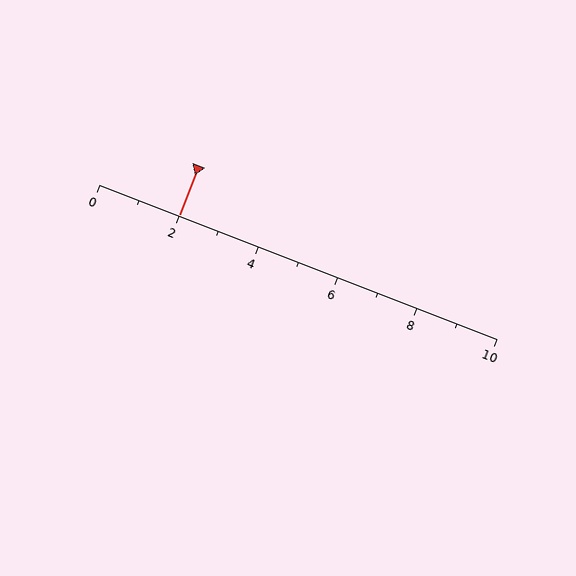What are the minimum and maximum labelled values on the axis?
The axis runs from 0 to 10.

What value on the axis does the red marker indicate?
The marker indicates approximately 2.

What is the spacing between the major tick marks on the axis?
The major ticks are spaced 2 apart.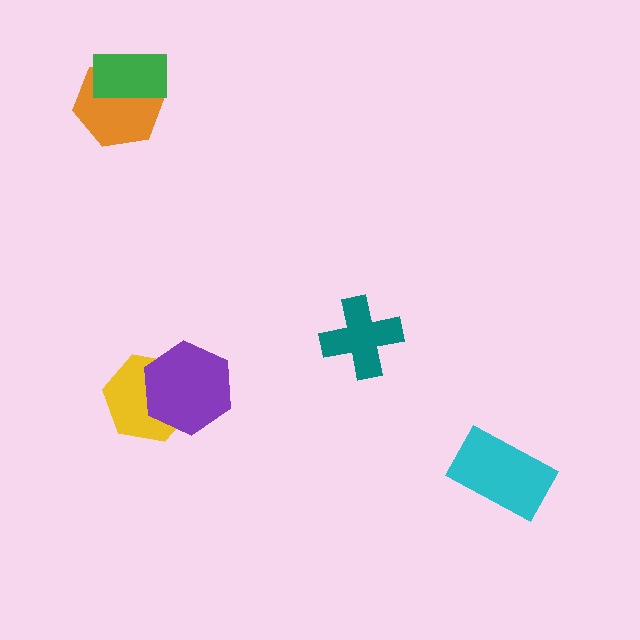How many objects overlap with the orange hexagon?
1 object overlaps with the orange hexagon.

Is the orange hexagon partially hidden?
Yes, it is partially covered by another shape.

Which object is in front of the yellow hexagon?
The purple hexagon is in front of the yellow hexagon.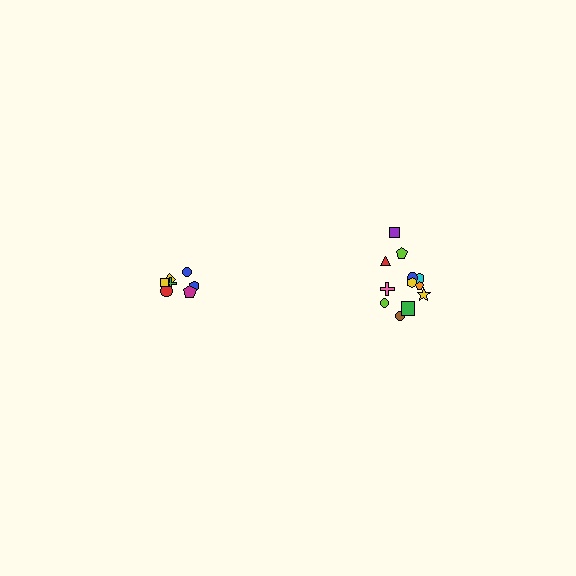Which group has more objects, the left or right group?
The right group.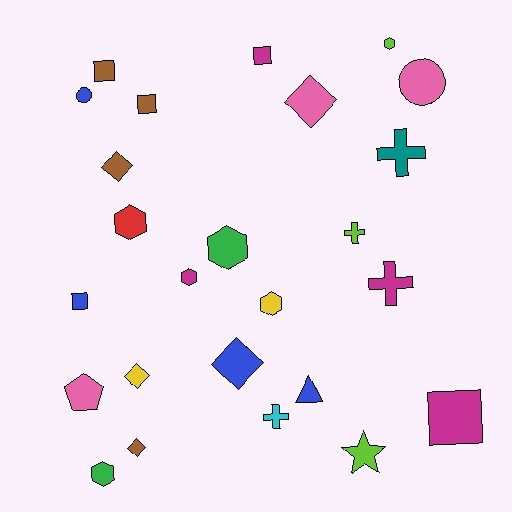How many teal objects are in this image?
There is 1 teal object.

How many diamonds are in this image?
There are 5 diamonds.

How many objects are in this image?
There are 25 objects.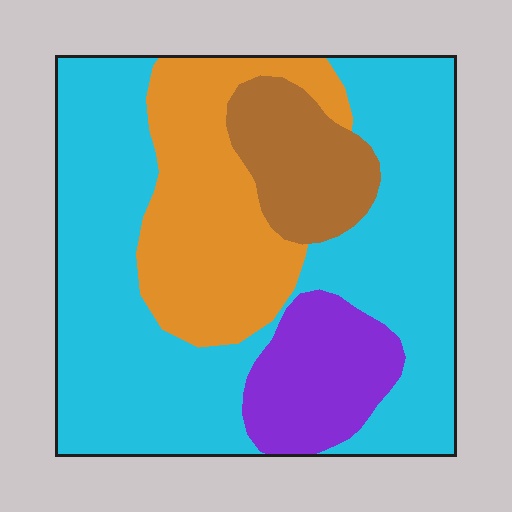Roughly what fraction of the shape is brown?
Brown takes up about one tenth (1/10) of the shape.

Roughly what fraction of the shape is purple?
Purple takes up about one eighth (1/8) of the shape.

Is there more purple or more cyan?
Cyan.